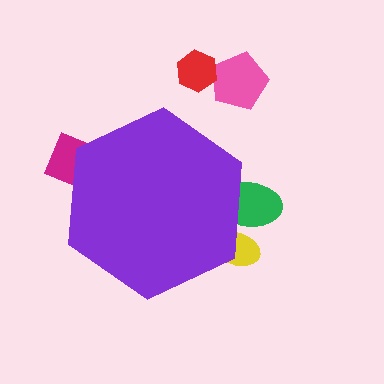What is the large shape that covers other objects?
A purple hexagon.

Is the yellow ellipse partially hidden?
Yes, the yellow ellipse is partially hidden behind the purple hexagon.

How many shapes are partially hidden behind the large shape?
3 shapes are partially hidden.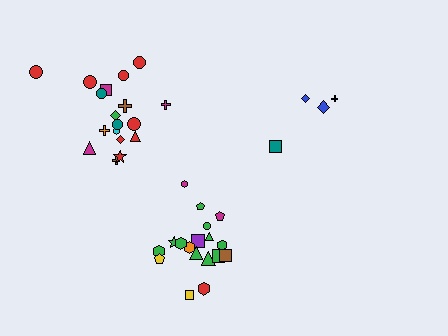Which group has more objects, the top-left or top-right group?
The top-left group.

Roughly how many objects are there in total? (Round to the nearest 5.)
Roughly 40 objects in total.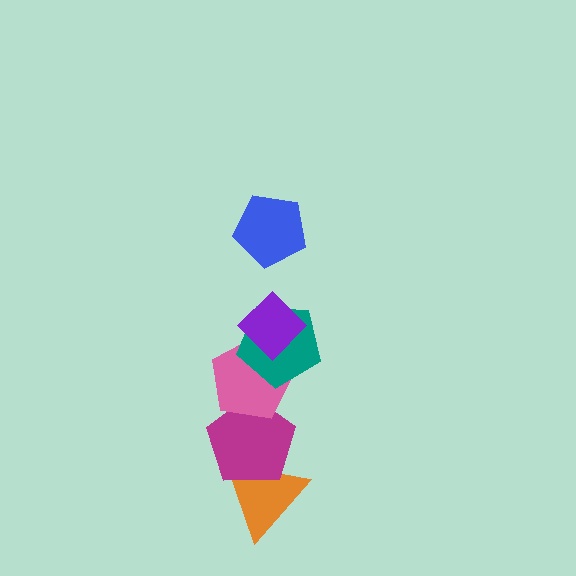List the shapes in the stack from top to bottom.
From top to bottom: the blue pentagon, the purple diamond, the teal pentagon, the pink pentagon, the magenta pentagon, the orange triangle.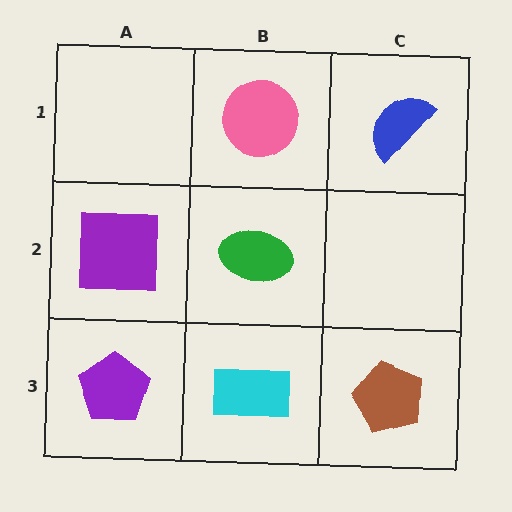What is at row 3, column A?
A purple pentagon.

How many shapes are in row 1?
2 shapes.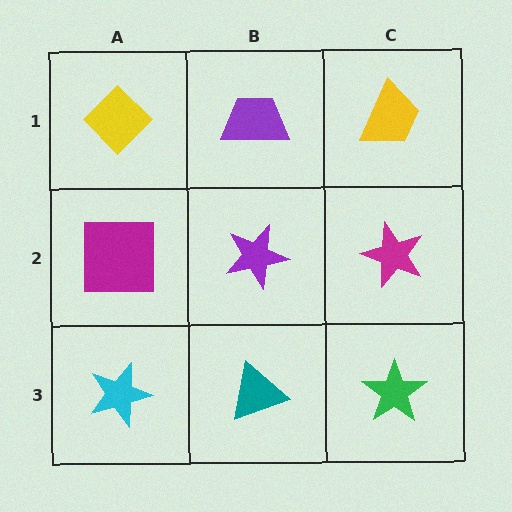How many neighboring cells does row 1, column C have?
2.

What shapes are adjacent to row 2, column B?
A purple trapezoid (row 1, column B), a teal triangle (row 3, column B), a magenta square (row 2, column A), a magenta star (row 2, column C).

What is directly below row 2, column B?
A teal triangle.